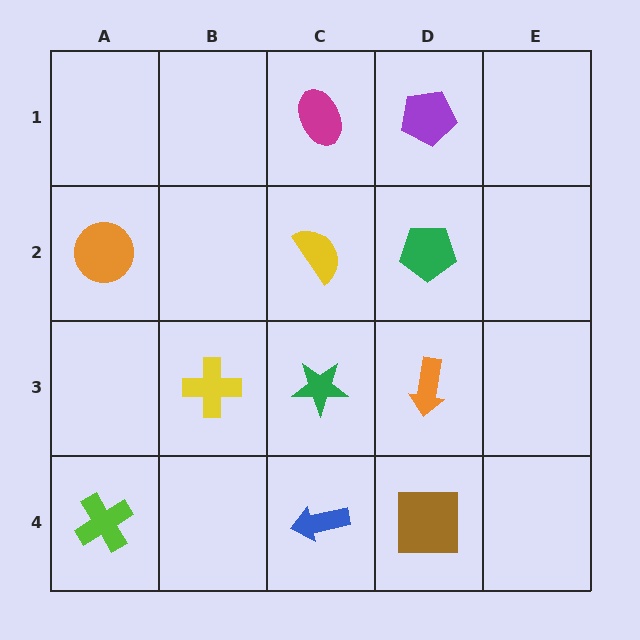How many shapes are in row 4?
3 shapes.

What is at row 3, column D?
An orange arrow.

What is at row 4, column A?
A lime cross.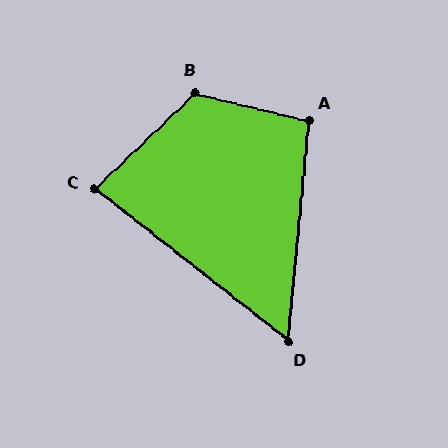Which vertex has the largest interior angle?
B, at approximately 123 degrees.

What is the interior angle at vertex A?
Approximately 98 degrees (obtuse).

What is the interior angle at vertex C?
Approximately 82 degrees (acute).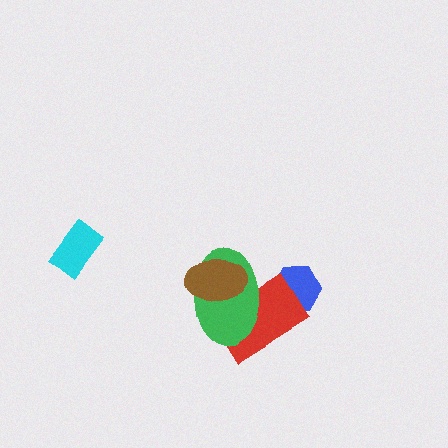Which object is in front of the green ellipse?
The brown ellipse is in front of the green ellipse.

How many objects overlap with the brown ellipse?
2 objects overlap with the brown ellipse.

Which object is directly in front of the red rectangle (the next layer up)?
The green ellipse is directly in front of the red rectangle.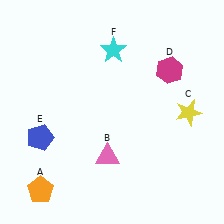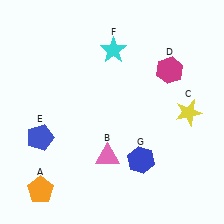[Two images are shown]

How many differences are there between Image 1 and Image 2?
There is 1 difference between the two images.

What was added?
A blue hexagon (G) was added in Image 2.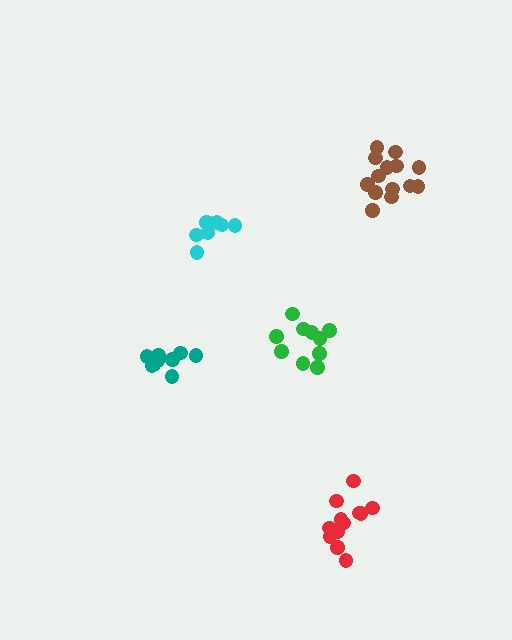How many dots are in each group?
Group 1: 8 dots, Group 2: 9 dots, Group 3: 14 dots, Group 4: 12 dots, Group 5: 10 dots (53 total).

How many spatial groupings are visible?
There are 5 spatial groupings.